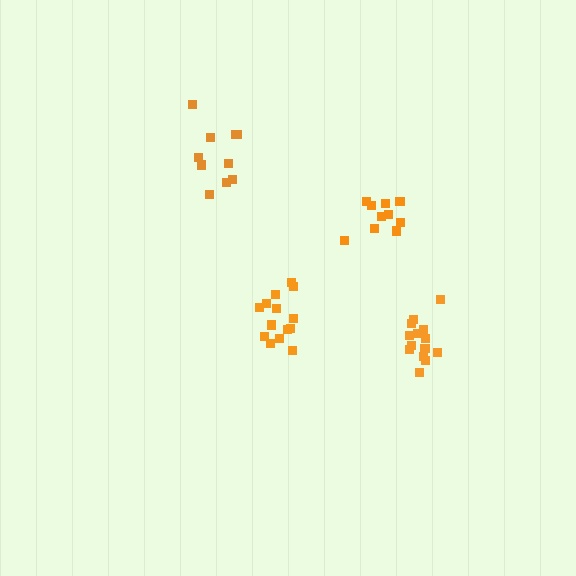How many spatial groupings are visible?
There are 4 spatial groupings.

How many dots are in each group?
Group 1: 14 dots, Group 2: 10 dots, Group 3: 10 dots, Group 4: 14 dots (48 total).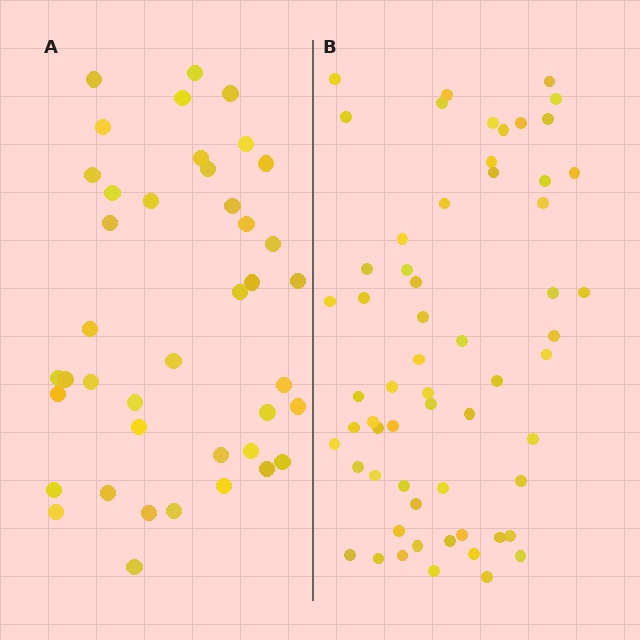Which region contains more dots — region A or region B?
Region B (the right region) has more dots.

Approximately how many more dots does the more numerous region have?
Region B has approximately 20 more dots than region A.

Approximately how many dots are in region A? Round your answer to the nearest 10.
About 40 dots. (The exact count is 41, which rounds to 40.)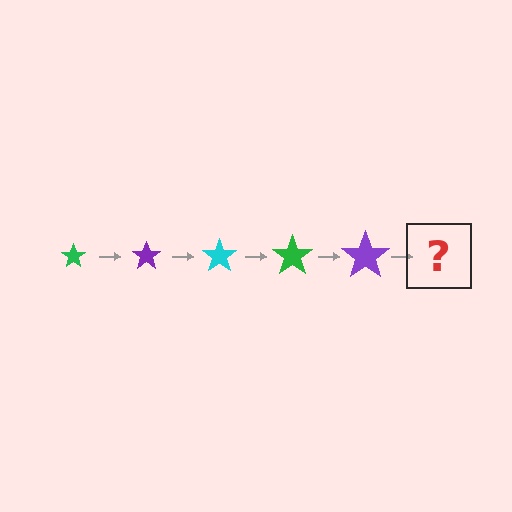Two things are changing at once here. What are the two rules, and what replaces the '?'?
The two rules are that the star grows larger each step and the color cycles through green, purple, and cyan. The '?' should be a cyan star, larger than the previous one.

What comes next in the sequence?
The next element should be a cyan star, larger than the previous one.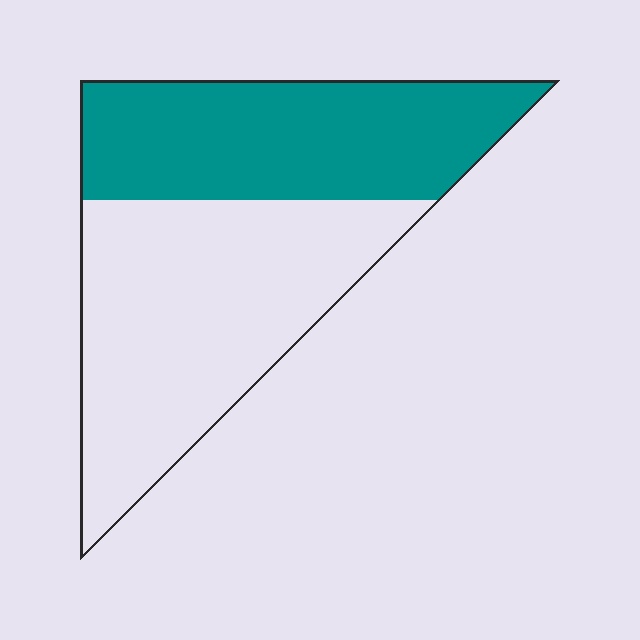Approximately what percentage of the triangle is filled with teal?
Approximately 45%.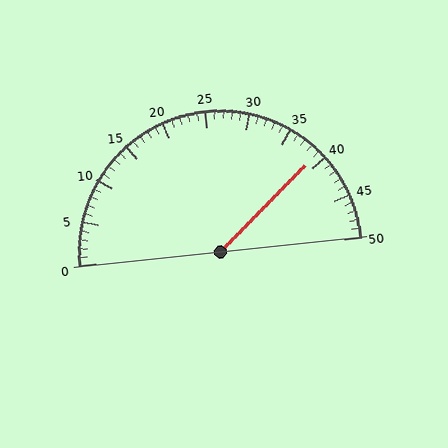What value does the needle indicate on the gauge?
The needle indicates approximately 39.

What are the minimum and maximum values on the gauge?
The gauge ranges from 0 to 50.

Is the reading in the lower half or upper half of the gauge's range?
The reading is in the upper half of the range (0 to 50).